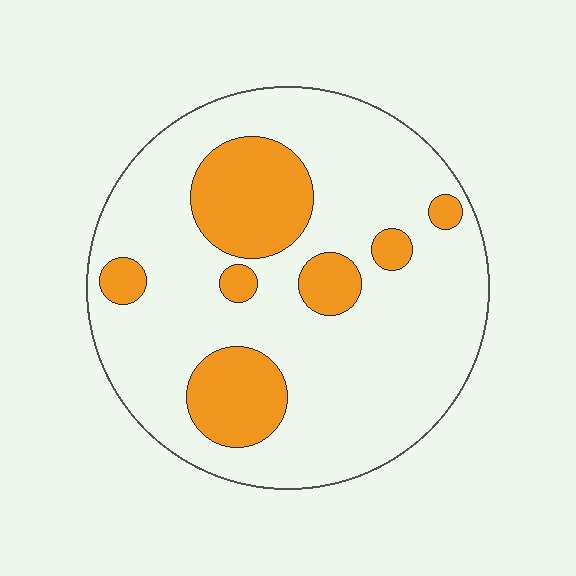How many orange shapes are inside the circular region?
7.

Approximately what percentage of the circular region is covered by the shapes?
Approximately 20%.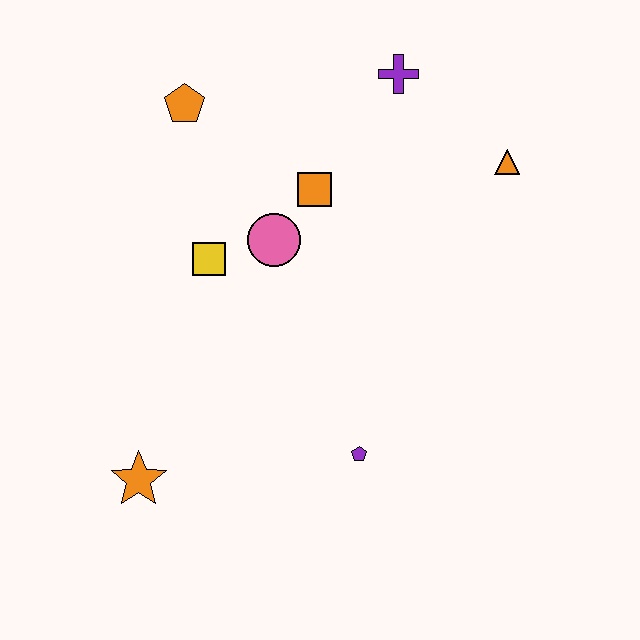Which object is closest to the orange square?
The pink circle is closest to the orange square.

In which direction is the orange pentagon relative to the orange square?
The orange pentagon is to the left of the orange square.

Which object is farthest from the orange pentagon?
The purple pentagon is farthest from the orange pentagon.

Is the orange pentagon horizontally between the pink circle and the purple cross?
No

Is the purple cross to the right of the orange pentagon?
Yes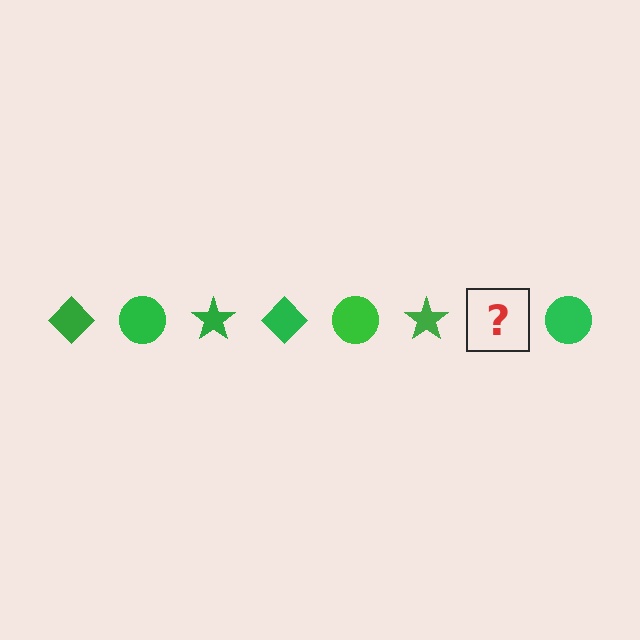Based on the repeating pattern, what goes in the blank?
The blank should be a green diamond.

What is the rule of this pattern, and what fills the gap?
The rule is that the pattern cycles through diamond, circle, star shapes in green. The gap should be filled with a green diamond.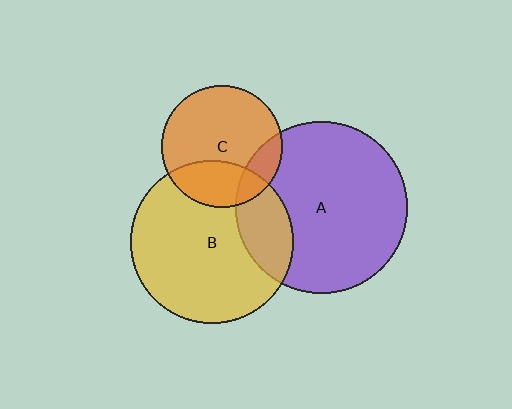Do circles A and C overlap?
Yes.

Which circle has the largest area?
Circle A (purple).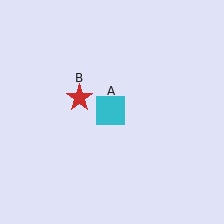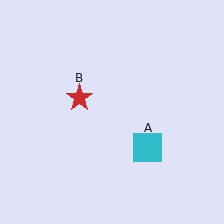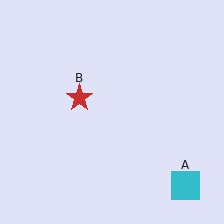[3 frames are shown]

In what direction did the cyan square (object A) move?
The cyan square (object A) moved down and to the right.